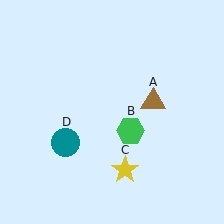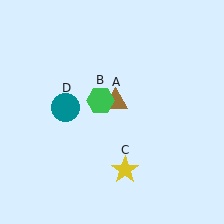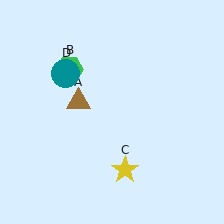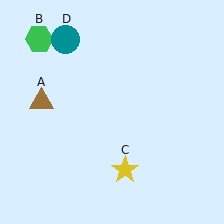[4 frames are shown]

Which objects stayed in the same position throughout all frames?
Yellow star (object C) remained stationary.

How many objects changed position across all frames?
3 objects changed position: brown triangle (object A), green hexagon (object B), teal circle (object D).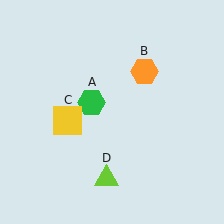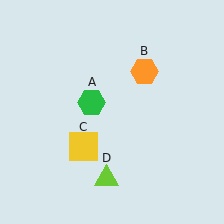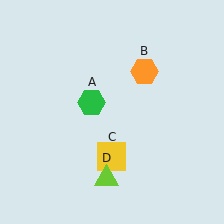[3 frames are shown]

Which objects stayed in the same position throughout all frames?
Green hexagon (object A) and orange hexagon (object B) and lime triangle (object D) remained stationary.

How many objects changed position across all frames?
1 object changed position: yellow square (object C).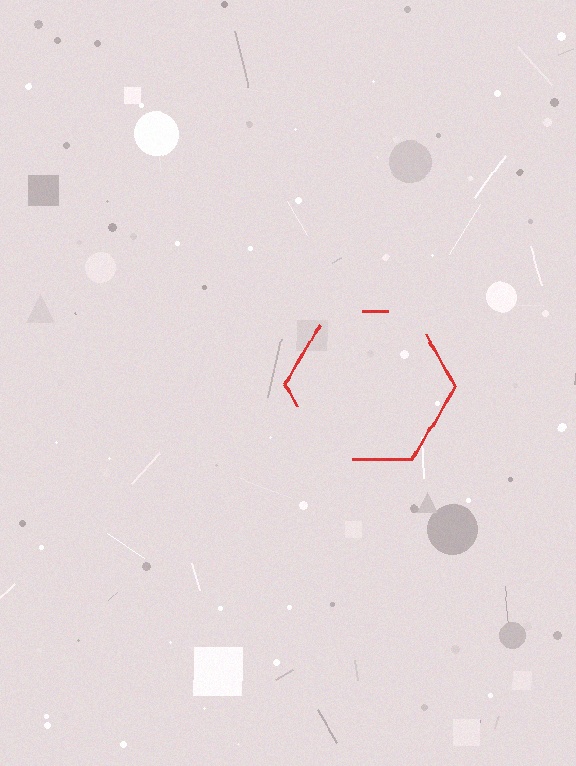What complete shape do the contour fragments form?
The contour fragments form a hexagon.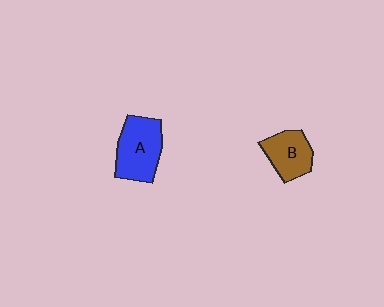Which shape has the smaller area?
Shape B (brown).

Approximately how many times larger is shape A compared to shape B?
Approximately 1.3 times.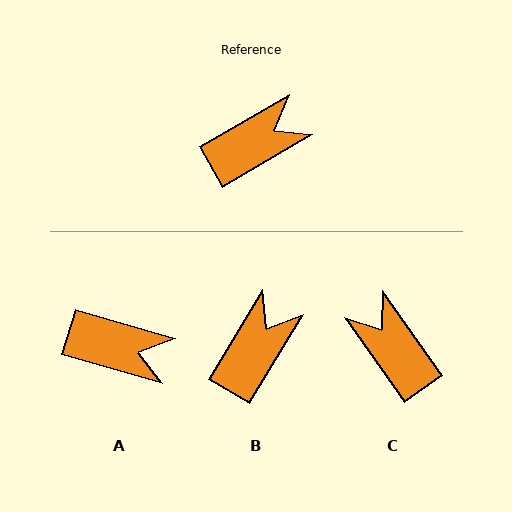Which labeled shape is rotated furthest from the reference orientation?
C, about 95 degrees away.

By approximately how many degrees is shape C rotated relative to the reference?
Approximately 95 degrees counter-clockwise.